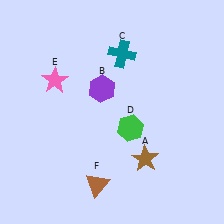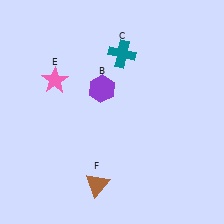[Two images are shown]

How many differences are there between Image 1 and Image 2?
There are 2 differences between the two images.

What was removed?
The brown star (A), the green hexagon (D) were removed in Image 2.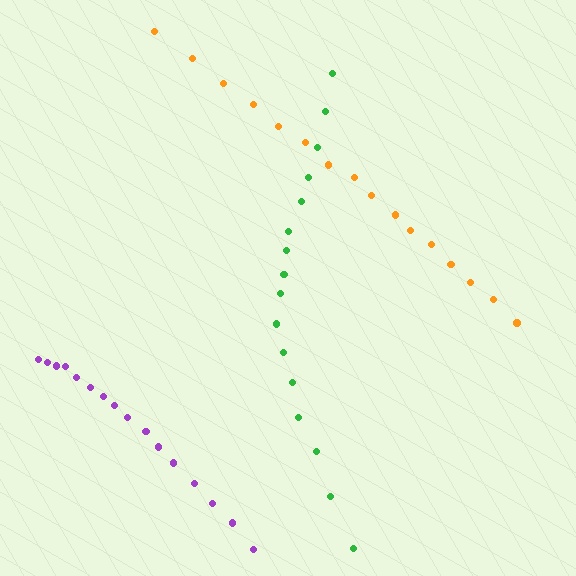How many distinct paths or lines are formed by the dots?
There are 3 distinct paths.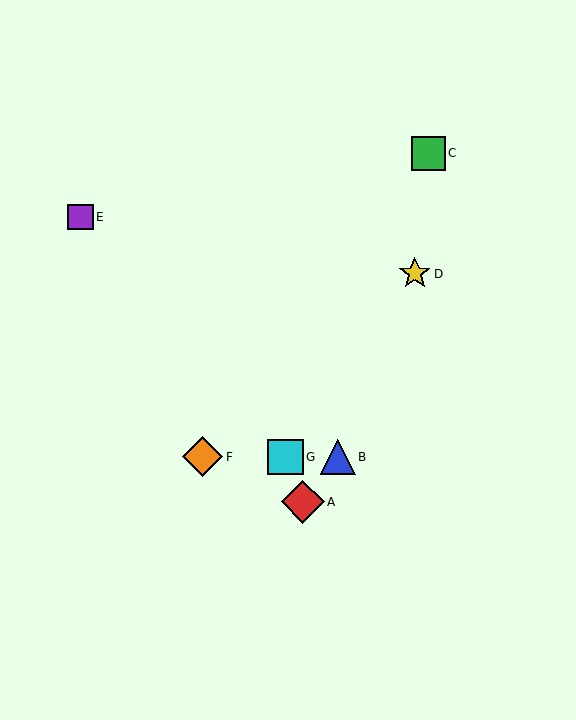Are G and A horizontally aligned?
No, G is at y≈457 and A is at y≈502.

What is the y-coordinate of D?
Object D is at y≈274.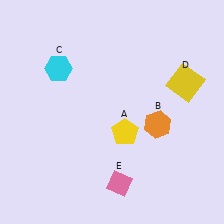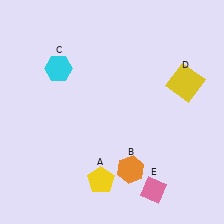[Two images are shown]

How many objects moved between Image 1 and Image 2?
3 objects moved between the two images.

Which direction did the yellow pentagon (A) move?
The yellow pentagon (A) moved down.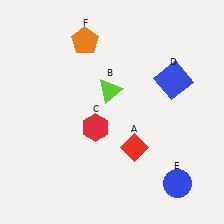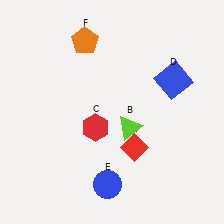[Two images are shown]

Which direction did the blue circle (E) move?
The blue circle (E) moved left.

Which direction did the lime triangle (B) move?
The lime triangle (B) moved down.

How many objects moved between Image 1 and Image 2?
2 objects moved between the two images.